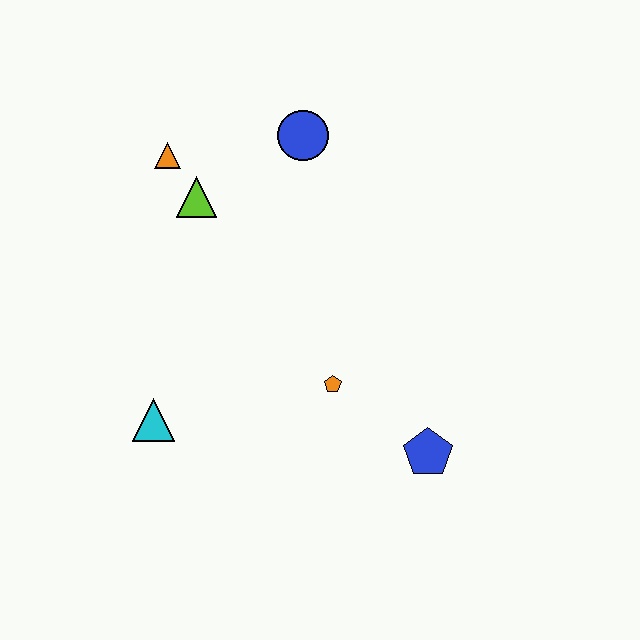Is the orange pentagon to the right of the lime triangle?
Yes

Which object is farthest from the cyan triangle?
The blue circle is farthest from the cyan triangle.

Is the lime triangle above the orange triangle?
No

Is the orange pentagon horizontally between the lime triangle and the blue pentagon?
Yes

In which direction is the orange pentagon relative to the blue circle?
The orange pentagon is below the blue circle.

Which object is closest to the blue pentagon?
The orange pentagon is closest to the blue pentagon.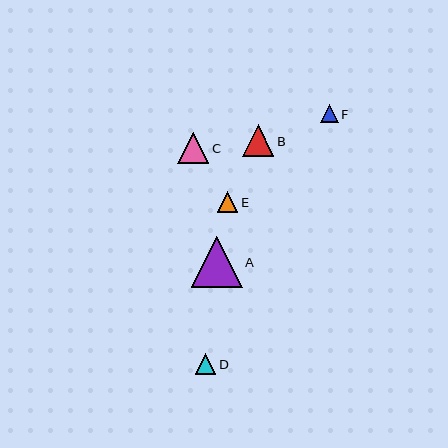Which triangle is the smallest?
Triangle F is the smallest with a size of approximately 18 pixels.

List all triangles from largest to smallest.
From largest to smallest: A, B, C, E, D, F.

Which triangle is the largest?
Triangle A is the largest with a size of approximately 51 pixels.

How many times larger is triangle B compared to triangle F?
Triangle B is approximately 1.7 times the size of triangle F.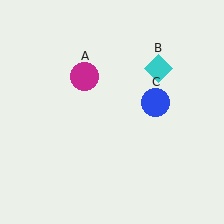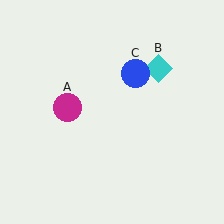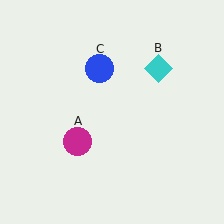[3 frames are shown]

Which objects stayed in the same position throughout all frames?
Cyan diamond (object B) remained stationary.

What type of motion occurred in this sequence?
The magenta circle (object A), blue circle (object C) rotated counterclockwise around the center of the scene.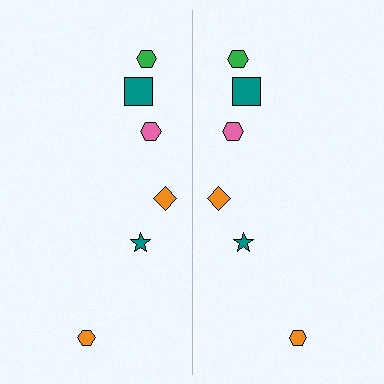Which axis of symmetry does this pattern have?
The pattern has a vertical axis of symmetry running through the center of the image.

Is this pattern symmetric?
Yes, this pattern has bilateral (reflection) symmetry.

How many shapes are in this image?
There are 12 shapes in this image.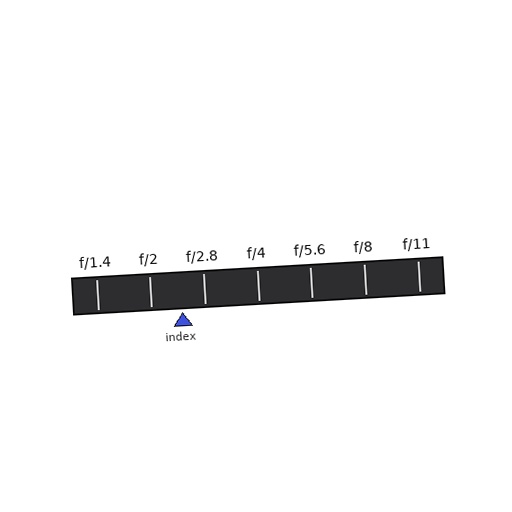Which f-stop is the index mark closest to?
The index mark is closest to f/2.8.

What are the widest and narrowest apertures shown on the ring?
The widest aperture shown is f/1.4 and the narrowest is f/11.